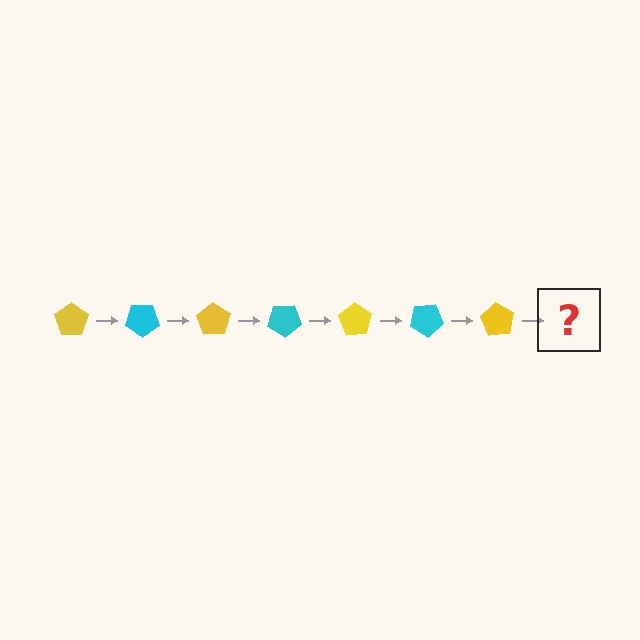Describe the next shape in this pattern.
It should be a cyan pentagon, rotated 245 degrees from the start.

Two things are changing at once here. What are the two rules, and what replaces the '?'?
The two rules are that it rotates 35 degrees each step and the color cycles through yellow and cyan. The '?' should be a cyan pentagon, rotated 245 degrees from the start.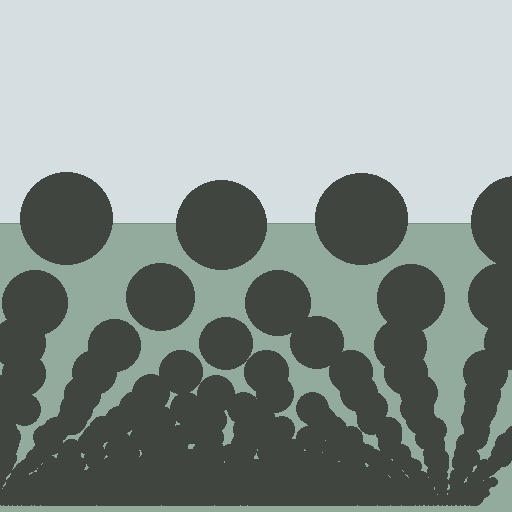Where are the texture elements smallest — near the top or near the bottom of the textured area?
Near the bottom.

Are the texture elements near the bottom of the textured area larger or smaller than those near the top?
Smaller. The gradient is inverted — elements near the bottom are smaller and denser.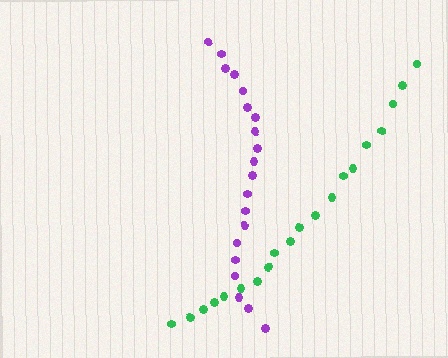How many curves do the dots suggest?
There are 2 distinct paths.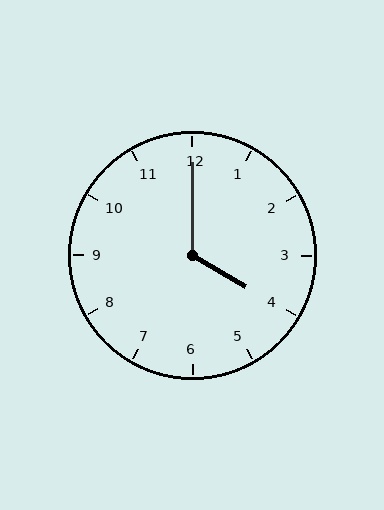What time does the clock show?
4:00.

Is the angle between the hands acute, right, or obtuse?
It is obtuse.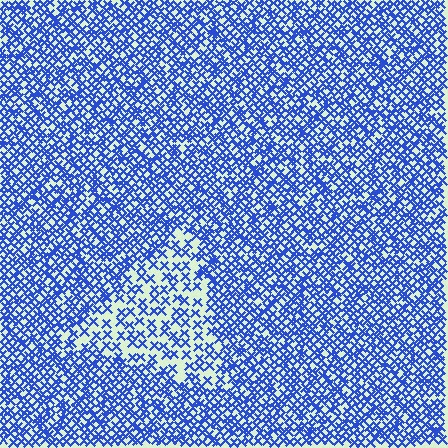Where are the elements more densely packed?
The elements are more densely packed outside the triangle boundary.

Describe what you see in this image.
The image contains small blue elements arranged at two different densities. A triangle-shaped region is visible where the elements are less densely packed than the surrounding area.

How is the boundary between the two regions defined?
The boundary is defined by a change in element density (approximately 2.0x ratio). All elements are the same color, size, and shape.